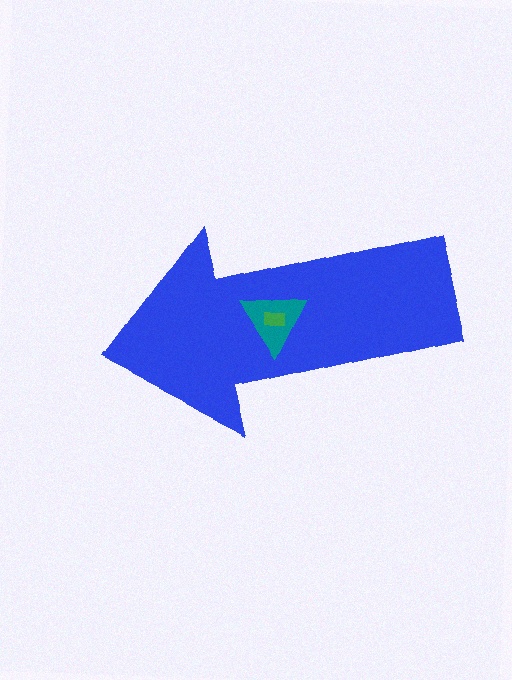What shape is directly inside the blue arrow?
The teal triangle.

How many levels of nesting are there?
3.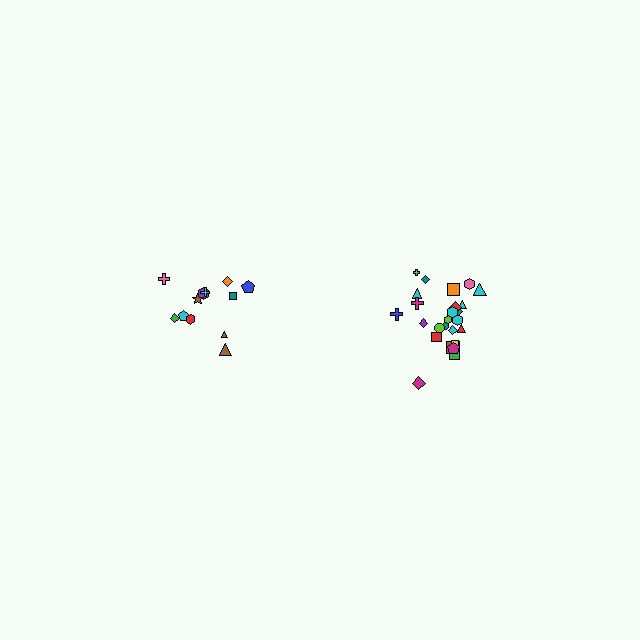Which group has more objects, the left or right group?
The right group.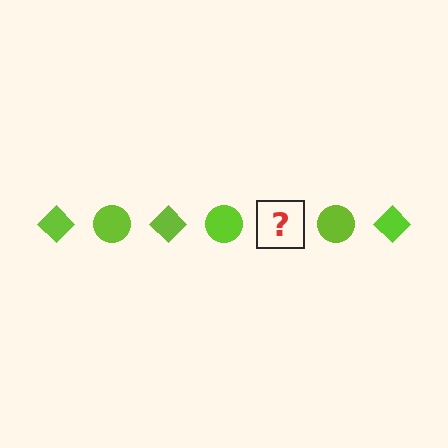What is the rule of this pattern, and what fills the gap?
The rule is that the pattern cycles through diamond, circle shapes in lime. The gap should be filled with a lime diamond.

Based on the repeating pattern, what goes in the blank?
The blank should be a lime diamond.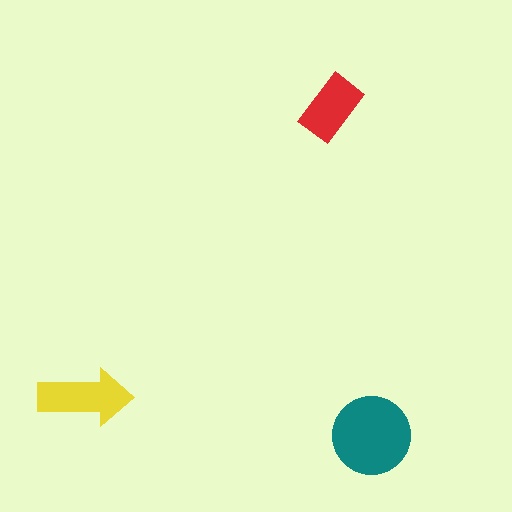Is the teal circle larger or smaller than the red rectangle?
Larger.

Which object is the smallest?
The red rectangle.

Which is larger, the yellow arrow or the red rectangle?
The yellow arrow.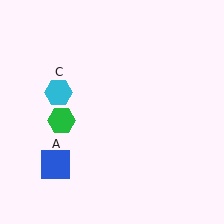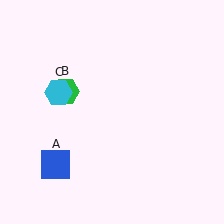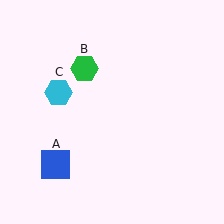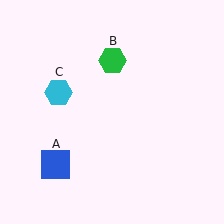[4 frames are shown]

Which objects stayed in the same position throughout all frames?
Blue square (object A) and cyan hexagon (object C) remained stationary.